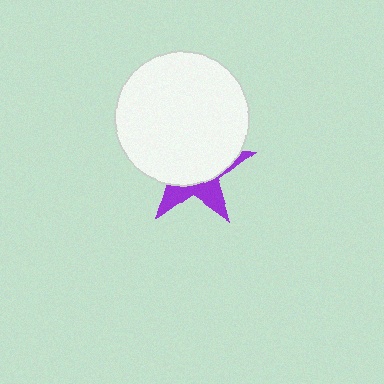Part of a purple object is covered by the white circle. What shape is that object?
It is a star.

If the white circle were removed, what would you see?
You would see the complete purple star.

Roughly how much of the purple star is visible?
A small part of it is visible (roughly 33%).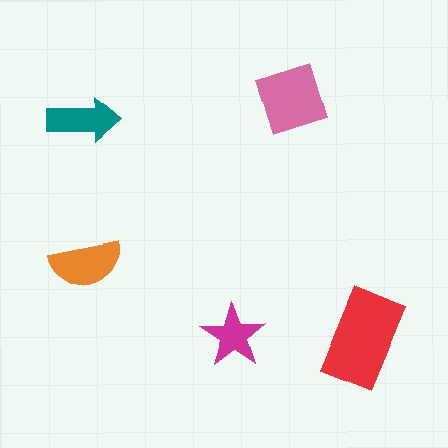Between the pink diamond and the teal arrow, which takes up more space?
The pink diamond.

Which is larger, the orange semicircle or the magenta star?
The orange semicircle.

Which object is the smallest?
The magenta star.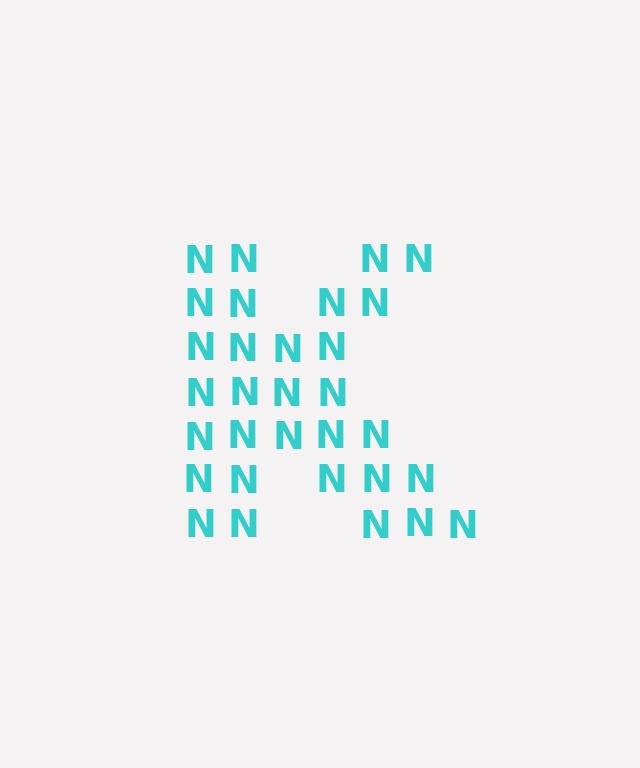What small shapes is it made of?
It is made of small letter N's.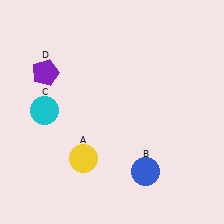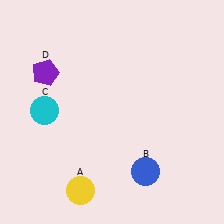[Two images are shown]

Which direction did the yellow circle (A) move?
The yellow circle (A) moved down.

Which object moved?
The yellow circle (A) moved down.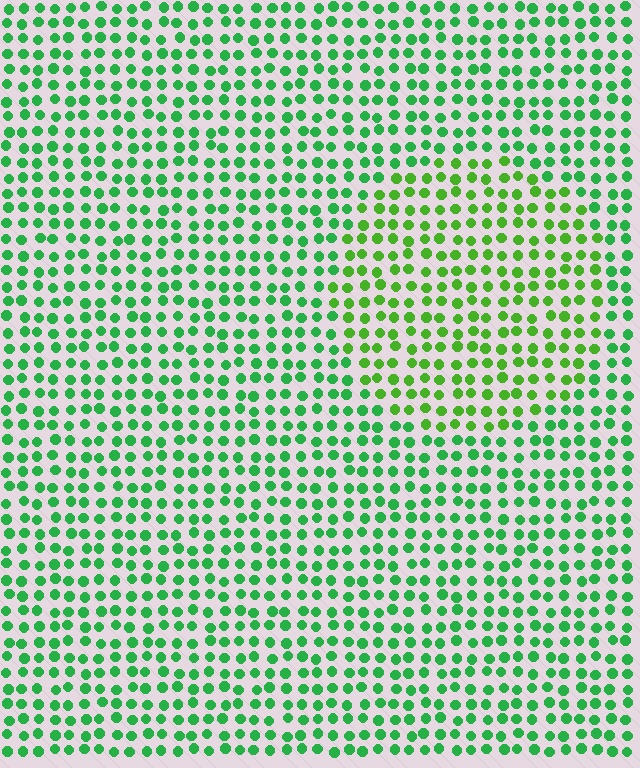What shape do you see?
I see a circle.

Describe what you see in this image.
The image is filled with small green elements in a uniform arrangement. A circle-shaped region is visible where the elements are tinted to a slightly different hue, forming a subtle color boundary.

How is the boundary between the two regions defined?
The boundary is defined purely by a slight shift in hue (about 28 degrees). Spacing, size, and orientation are identical on both sides.